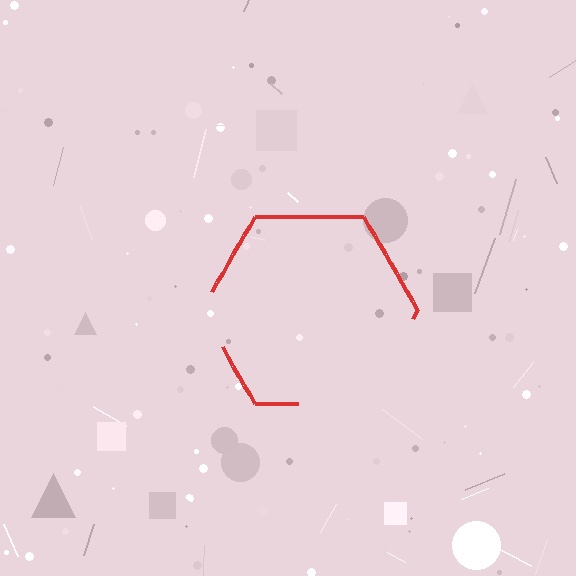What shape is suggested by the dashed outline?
The dashed outline suggests a hexagon.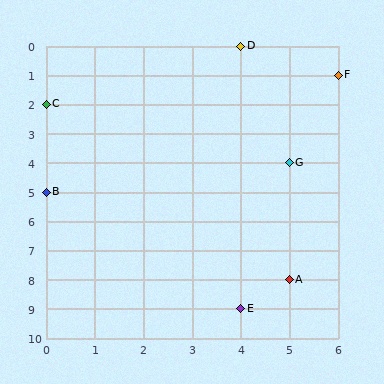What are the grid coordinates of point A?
Point A is at grid coordinates (5, 8).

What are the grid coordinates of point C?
Point C is at grid coordinates (0, 2).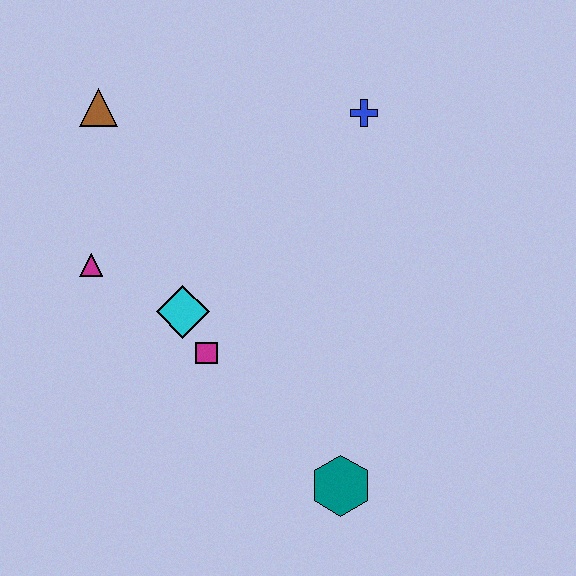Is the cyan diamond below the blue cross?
Yes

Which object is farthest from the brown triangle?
The teal hexagon is farthest from the brown triangle.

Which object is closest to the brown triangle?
The magenta triangle is closest to the brown triangle.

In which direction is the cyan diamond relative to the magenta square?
The cyan diamond is above the magenta square.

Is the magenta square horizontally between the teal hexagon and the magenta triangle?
Yes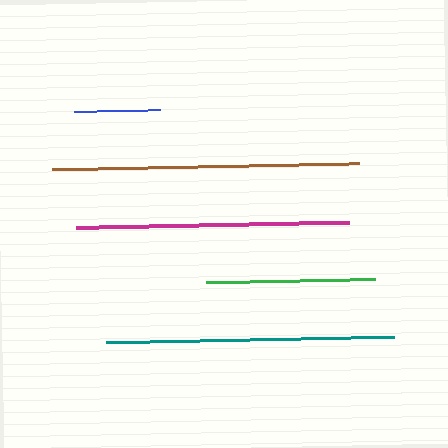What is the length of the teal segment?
The teal segment is approximately 288 pixels long.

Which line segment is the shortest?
The blue line is the shortest at approximately 86 pixels.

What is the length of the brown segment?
The brown segment is approximately 308 pixels long.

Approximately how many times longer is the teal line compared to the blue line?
The teal line is approximately 3.3 times the length of the blue line.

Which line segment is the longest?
The brown line is the longest at approximately 308 pixels.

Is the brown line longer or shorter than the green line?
The brown line is longer than the green line.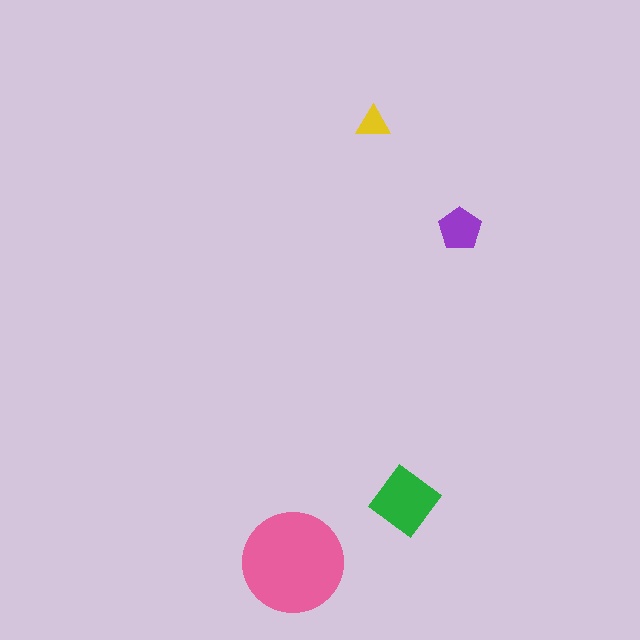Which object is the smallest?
The yellow triangle.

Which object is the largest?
The pink circle.